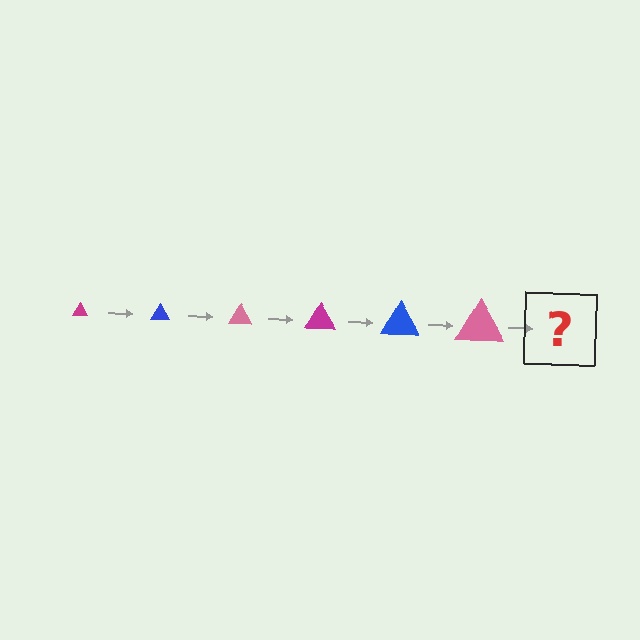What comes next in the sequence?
The next element should be a magenta triangle, larger than the previous one.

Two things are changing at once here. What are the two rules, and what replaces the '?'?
The two rules are that the triangle grows larger each step and the color cycles through magenta, blue, and pink. The '?' should be a magenta triangle, larger than the previous one.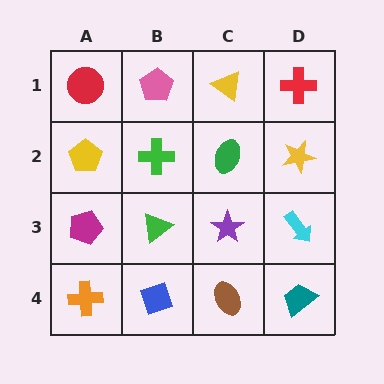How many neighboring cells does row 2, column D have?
3.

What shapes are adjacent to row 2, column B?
A pink pentagon (row 1, column B), a green triangle (row 3, column B), a yellow pentagon (row 2, column A), a green ellipse (row 2, column C).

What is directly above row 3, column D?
A yellow star.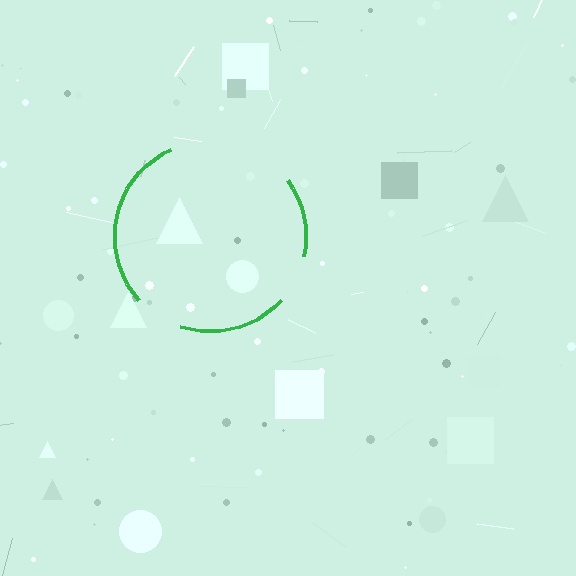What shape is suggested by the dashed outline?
The dashed outline suggests a circle.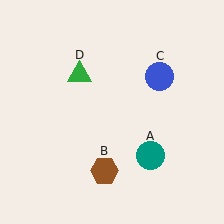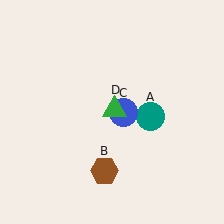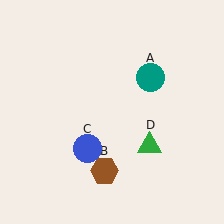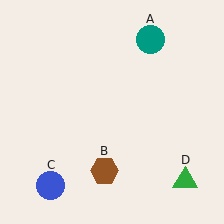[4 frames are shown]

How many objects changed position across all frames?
3 objects changed position: teal circle (object A), blue circle (object C), green triangle (object D).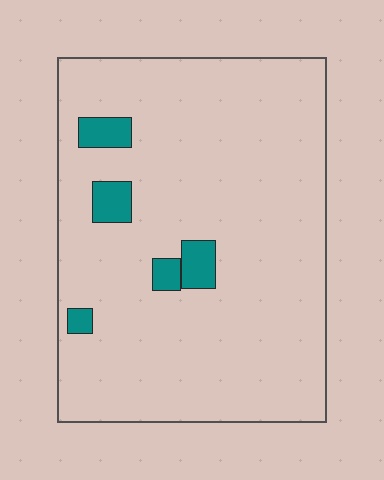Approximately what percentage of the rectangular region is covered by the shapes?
Approximately 5%.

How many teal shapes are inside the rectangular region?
5.